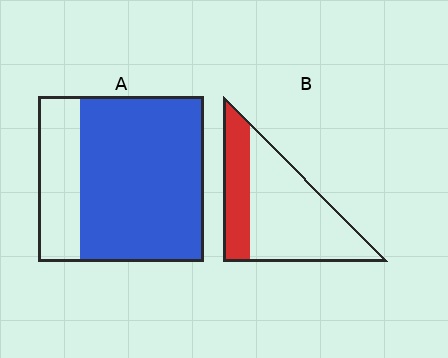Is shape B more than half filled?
No.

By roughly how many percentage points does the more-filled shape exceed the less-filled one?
By roughly 45 percentage points (A over B).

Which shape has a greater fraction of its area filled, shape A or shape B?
Shape A.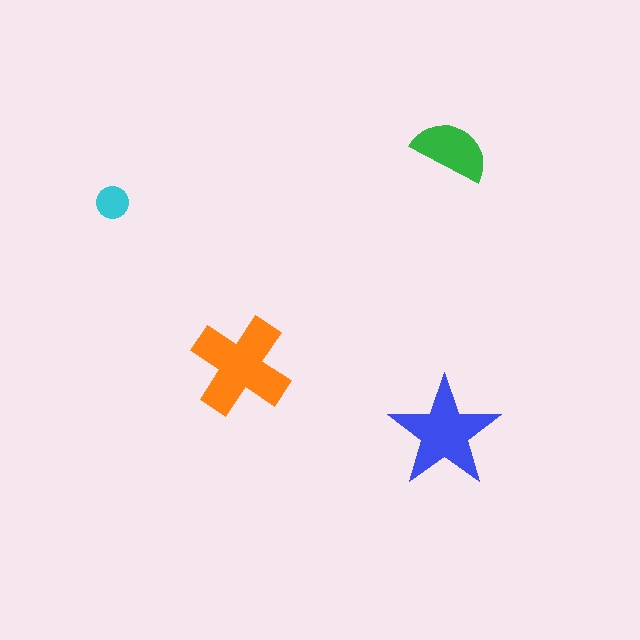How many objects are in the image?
There are 4 objects in the image.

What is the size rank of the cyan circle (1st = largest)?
4th.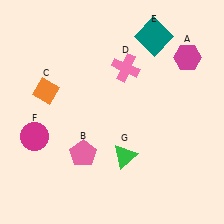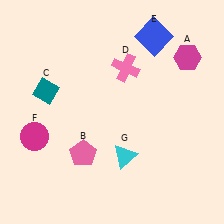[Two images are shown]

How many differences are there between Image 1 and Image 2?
There are 3 differences between the two images.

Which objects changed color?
C changed from orange to teal. E changed from teal to blue. G changed from green to cyan.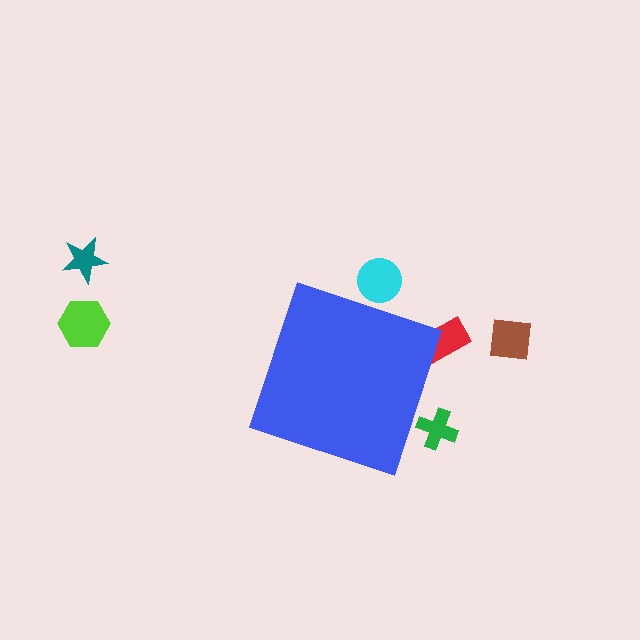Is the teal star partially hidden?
No, the teal star is fully visible.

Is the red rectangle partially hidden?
Yes, the red rectangle is partially hidden behind the blue diamond.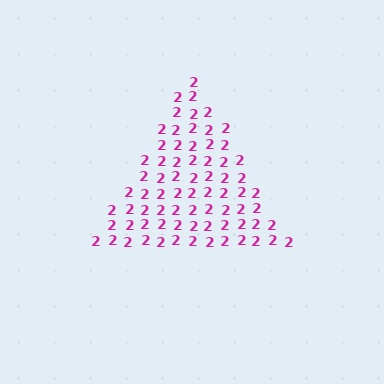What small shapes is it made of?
It is made of small digit 2's.